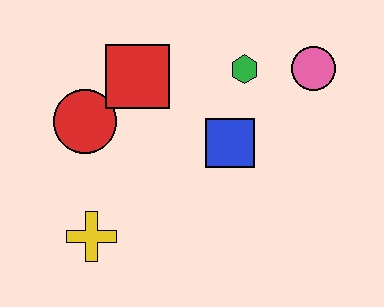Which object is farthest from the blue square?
The yellow cross is farthest from the blue square.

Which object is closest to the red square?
The red circle is closest to the red square.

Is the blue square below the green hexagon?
Yes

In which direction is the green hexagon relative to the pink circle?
The green hexagon is to the left of the pink circle.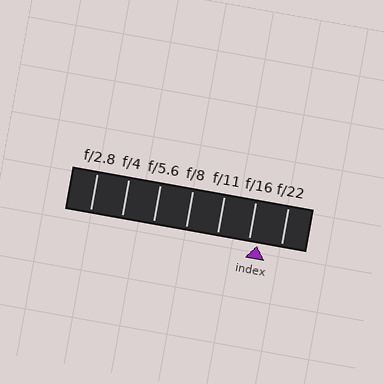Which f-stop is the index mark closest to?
The index mark is closest to f/16.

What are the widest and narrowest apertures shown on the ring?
The widest aperture shown is f/2.8 and the narrowest is f/22.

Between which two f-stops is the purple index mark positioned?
The index mark is between f/16 and f/22.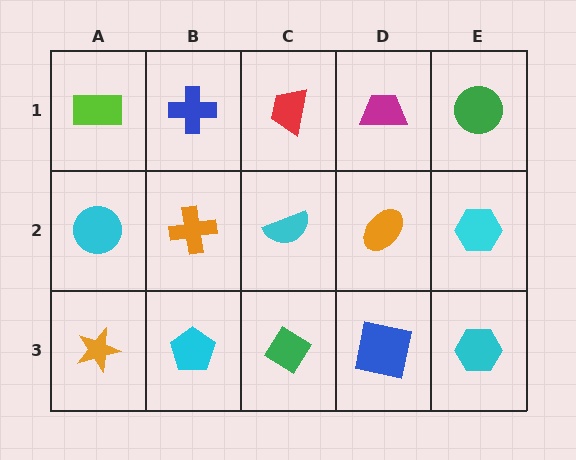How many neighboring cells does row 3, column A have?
2.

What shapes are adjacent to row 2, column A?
A lime rectangle (row 1, column A), an orange star (row 3, column A), an orange cross (row 2, column B).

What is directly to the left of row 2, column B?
A cyan circle.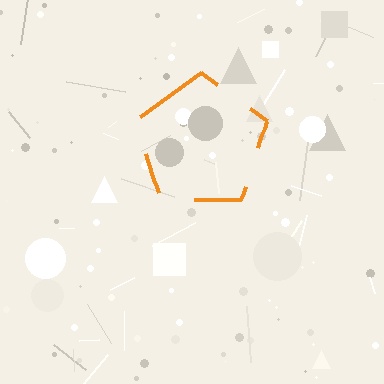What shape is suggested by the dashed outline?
The dashed outline suggests a pentagon.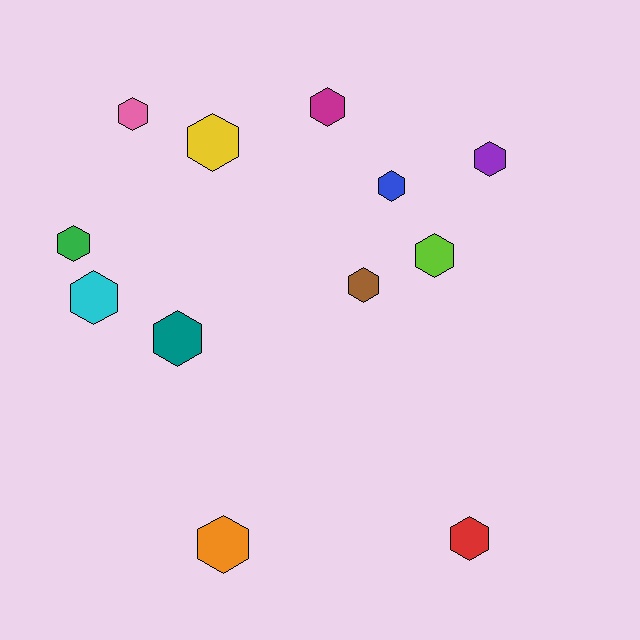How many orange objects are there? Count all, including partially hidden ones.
There is 1 orange object.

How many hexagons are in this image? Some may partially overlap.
There are 12 hexagons.